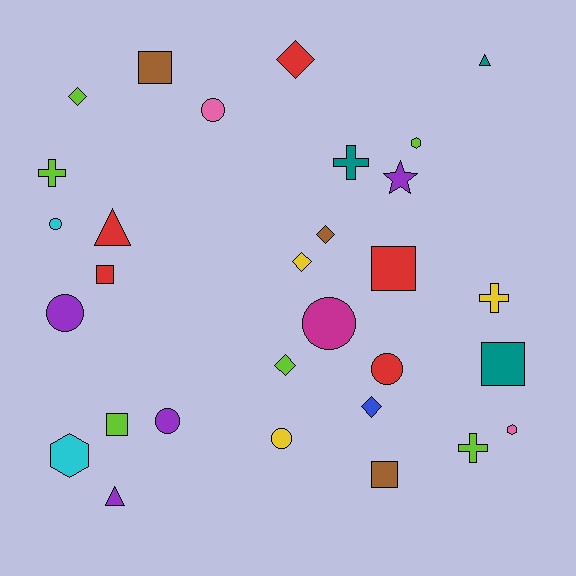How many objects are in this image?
There are 30 objects.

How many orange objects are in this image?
There are no orange objects.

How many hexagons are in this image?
There are 3 hexagons.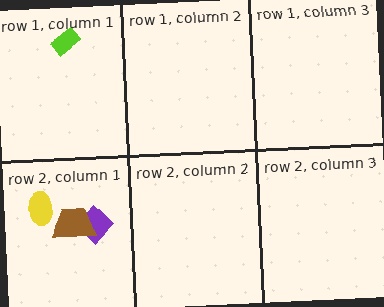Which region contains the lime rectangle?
The row 1, column 1 region.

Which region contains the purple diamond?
The row 2, column 1 region.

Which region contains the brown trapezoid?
The row 2, column 1 region.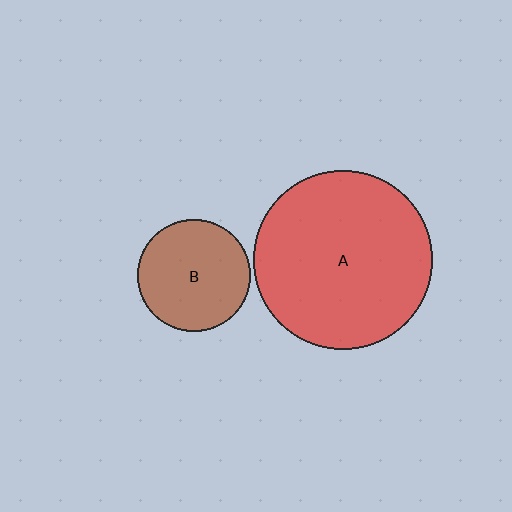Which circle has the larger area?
Circle A (red).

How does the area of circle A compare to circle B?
Approximately 2.5 times.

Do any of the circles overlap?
No, none of the circles overlap.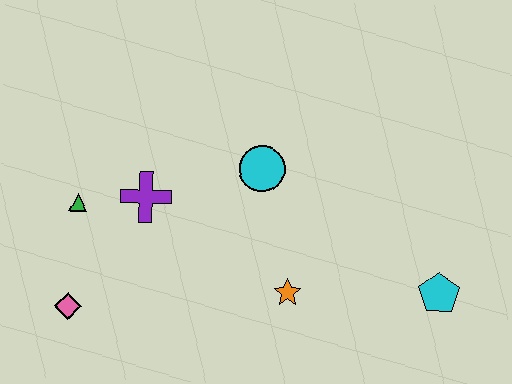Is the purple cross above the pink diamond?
Yes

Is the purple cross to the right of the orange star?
No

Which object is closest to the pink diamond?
The green triangle is closest to the pink diamond.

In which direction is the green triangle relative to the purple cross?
The green triangle is to the left of the purple cross.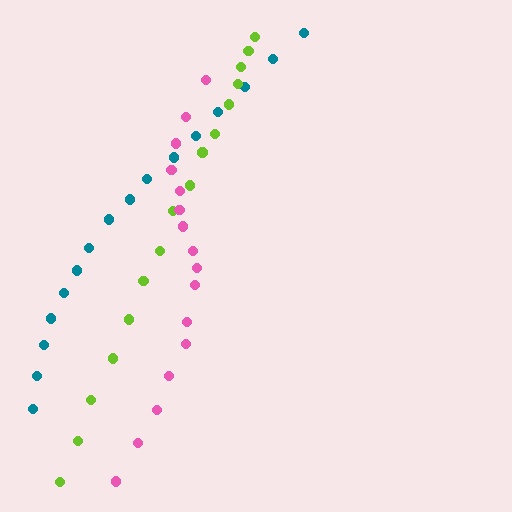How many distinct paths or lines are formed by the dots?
There are 3 distinct paths.